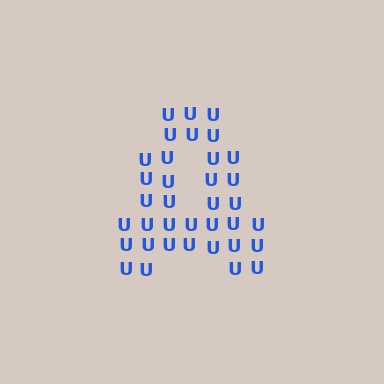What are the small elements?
The small elements are letter U's.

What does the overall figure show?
The overall figure shows the letter A.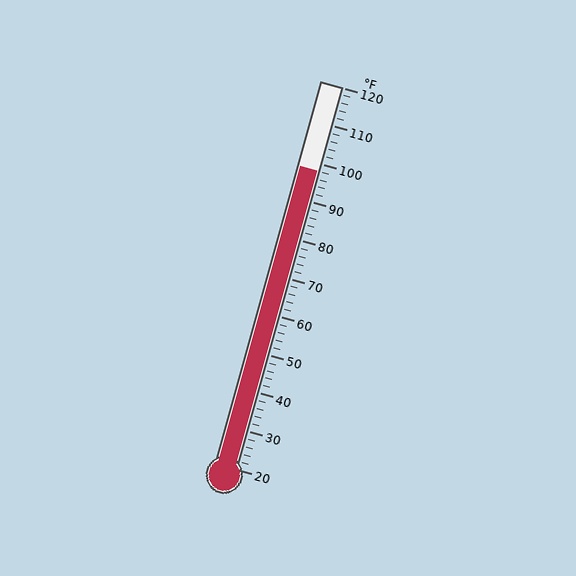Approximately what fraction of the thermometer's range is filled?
The thermometer is filled to approximately 80% of its range.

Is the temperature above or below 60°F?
The temperature is above 60°F.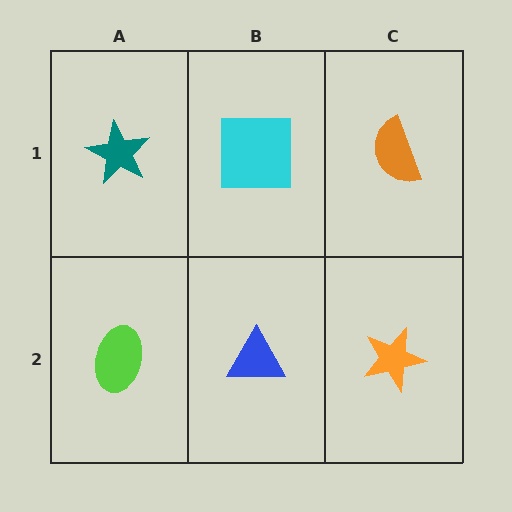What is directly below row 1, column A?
A lime ellipse.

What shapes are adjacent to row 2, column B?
A cyan square (row 1, column B), a lime ellipse (row 2, column A), an orange star (row 2, column C).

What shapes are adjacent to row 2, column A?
A teal star (row 1, column A), a blue triangle (row 2, column B).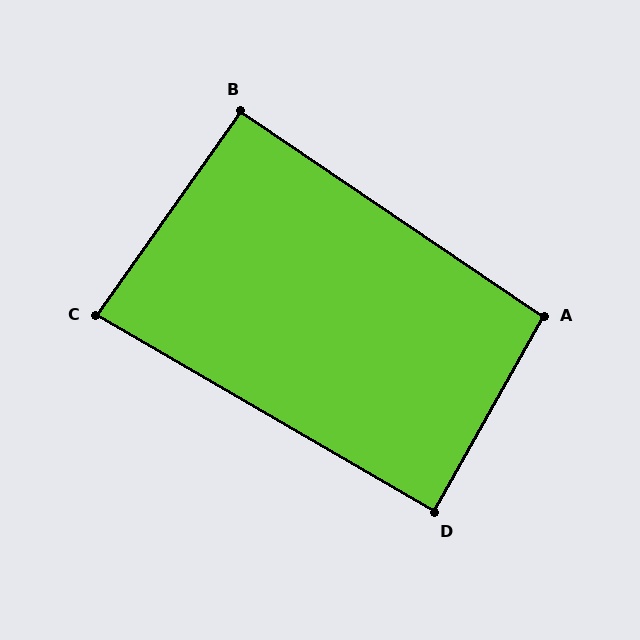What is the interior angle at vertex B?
Approximately 91 degrees (approximately right).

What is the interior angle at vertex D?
Approximately 89 degrees (approximately right).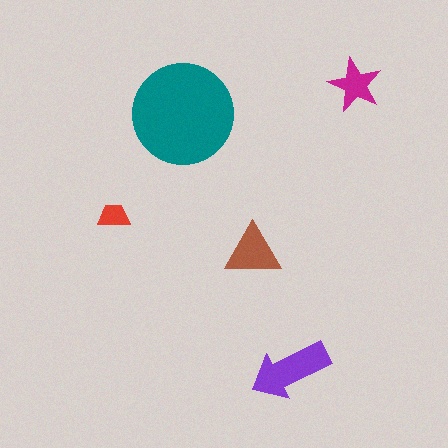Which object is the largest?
The teal circle.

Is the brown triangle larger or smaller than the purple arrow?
Smaller.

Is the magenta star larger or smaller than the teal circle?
Smaller.